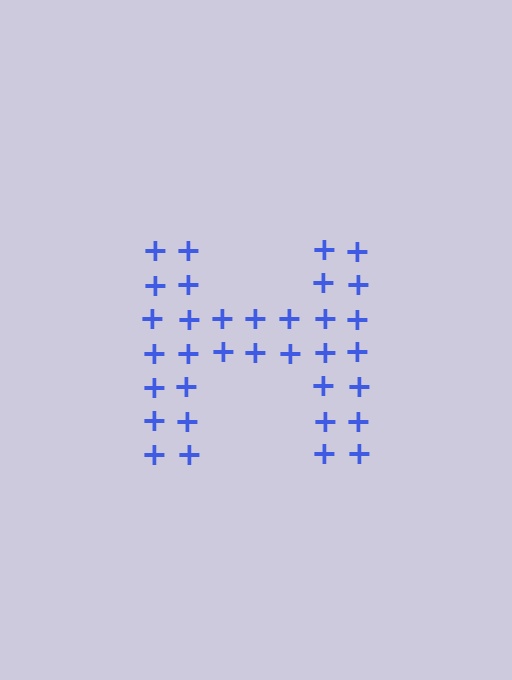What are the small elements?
The small elements are plus signs.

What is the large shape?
The large shape is the letter H.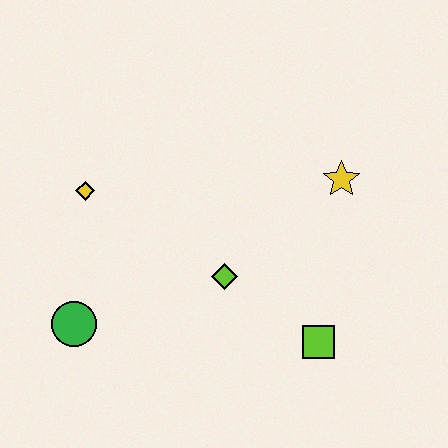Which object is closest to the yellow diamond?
The green circle is closest to the yellow diamond.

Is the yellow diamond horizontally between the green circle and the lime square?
Yes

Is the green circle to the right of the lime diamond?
No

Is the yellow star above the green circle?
Yes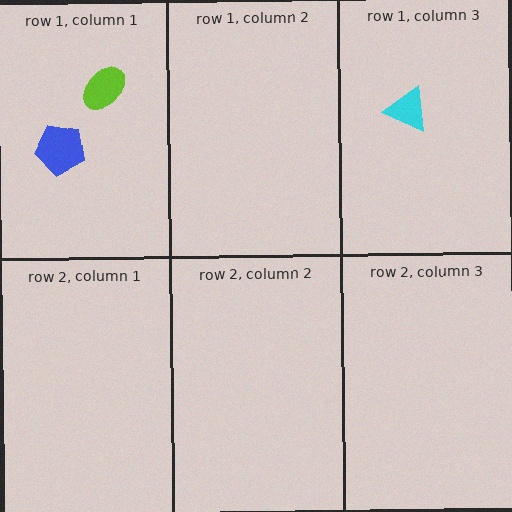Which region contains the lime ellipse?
The row 1, column 1 region.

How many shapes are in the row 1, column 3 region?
1.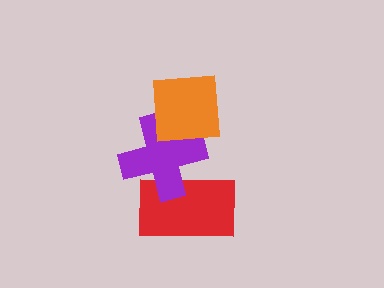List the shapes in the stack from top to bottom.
From top to bottom: the orange square, the purple cross, the red rectangle.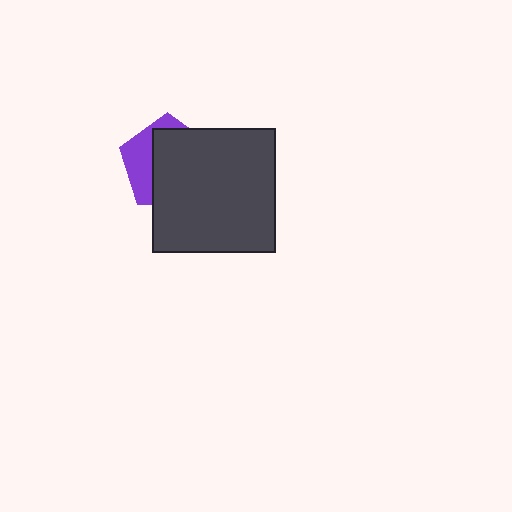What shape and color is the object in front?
The object in front is a dark gray square.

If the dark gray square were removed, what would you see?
You would see the complete purple pentagon.